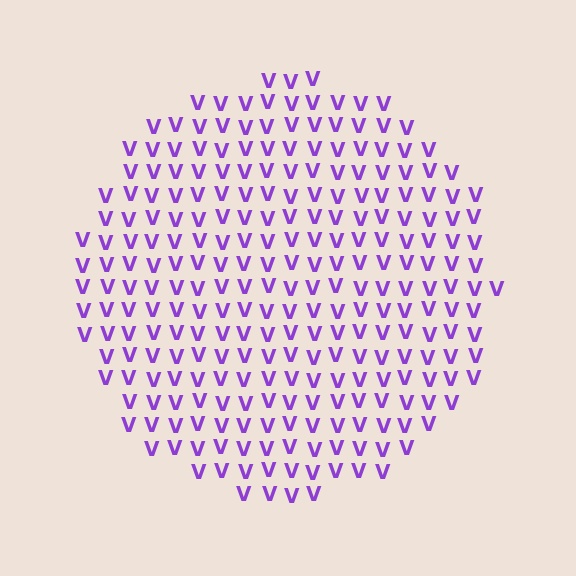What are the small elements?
The small elements are letter V's.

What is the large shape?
The large shape is a circle.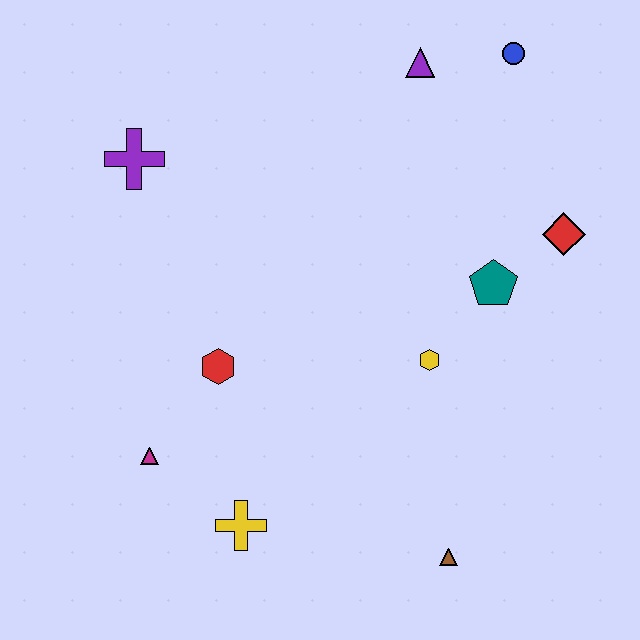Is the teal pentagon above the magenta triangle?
Yes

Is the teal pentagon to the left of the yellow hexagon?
No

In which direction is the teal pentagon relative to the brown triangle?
The teal pentagon is above the brown triangle.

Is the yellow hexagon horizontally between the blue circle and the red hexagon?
Yes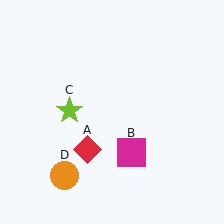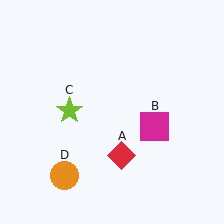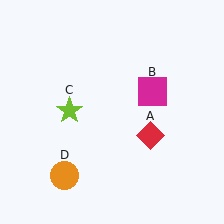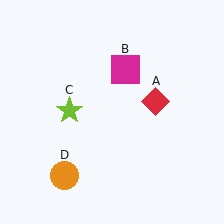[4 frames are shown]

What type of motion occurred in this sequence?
The red diamond (object A), magenta square (object B) rotated counterclockwise around the center of the scene.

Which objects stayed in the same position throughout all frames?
Lime star (object C) and orange circle (object D) remained stationary.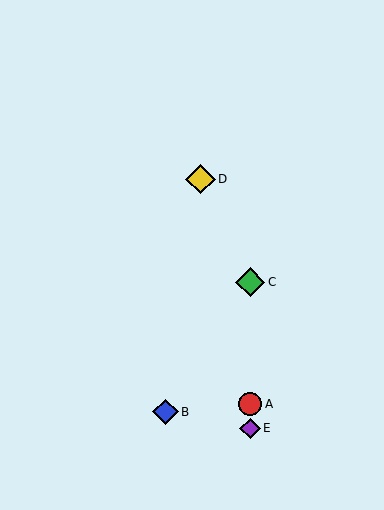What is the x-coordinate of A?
Object A is at x≈250.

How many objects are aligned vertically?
3 objects (A, C, E) are aligned vertically.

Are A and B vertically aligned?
No, A is at x≈250 and B is at x≈166.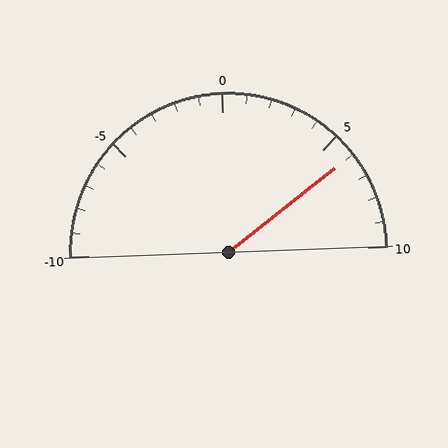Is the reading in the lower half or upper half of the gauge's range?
The reading is in the upper half of the range (-10 to 10).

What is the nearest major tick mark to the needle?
The nearest major tick mark is 5.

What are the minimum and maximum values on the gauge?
The gauge ranges from -10 to 10.